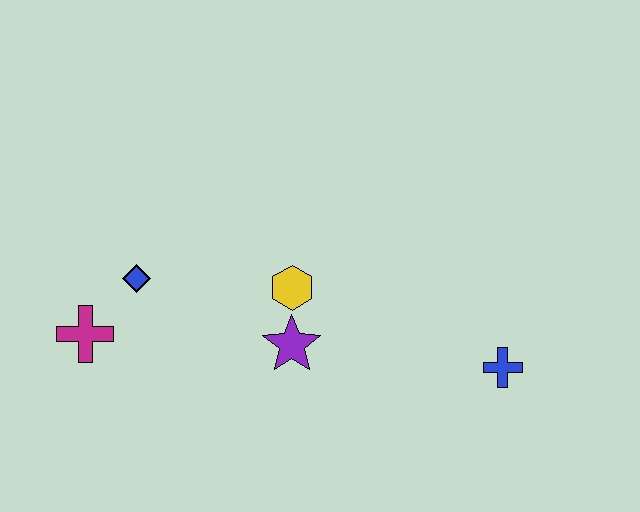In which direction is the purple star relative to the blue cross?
The purple star is to the left of the blue cross.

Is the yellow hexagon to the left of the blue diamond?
No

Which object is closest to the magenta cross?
The blue diamond is closest to the magenta cross.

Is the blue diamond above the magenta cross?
Yes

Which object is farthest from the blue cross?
The magenta cross is farthest from the blue cross.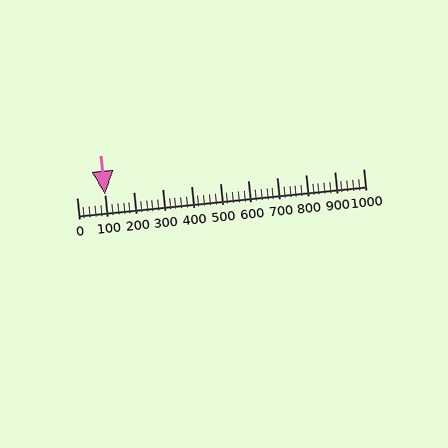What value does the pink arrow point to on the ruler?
The pink arrow points to approximately 100.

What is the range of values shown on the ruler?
The ruler shows values from 0 to 1000.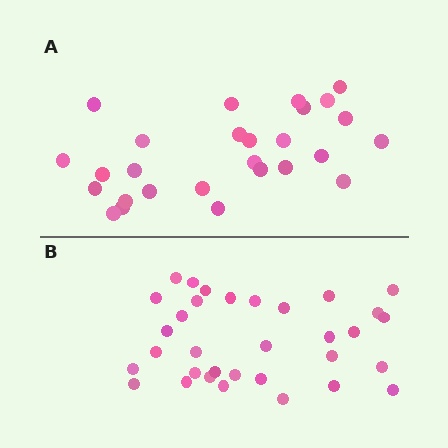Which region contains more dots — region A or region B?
Region B (the bottom region) has more dots.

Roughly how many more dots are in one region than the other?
Region B has about 6 more dots than region A.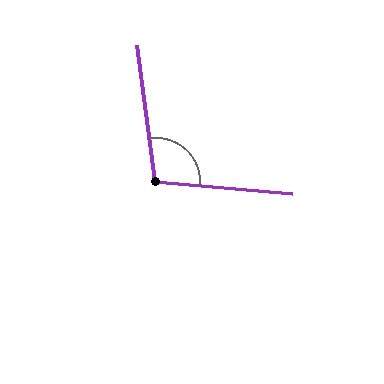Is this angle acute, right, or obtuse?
It is obtuse.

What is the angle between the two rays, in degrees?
Approximately 103 degrees.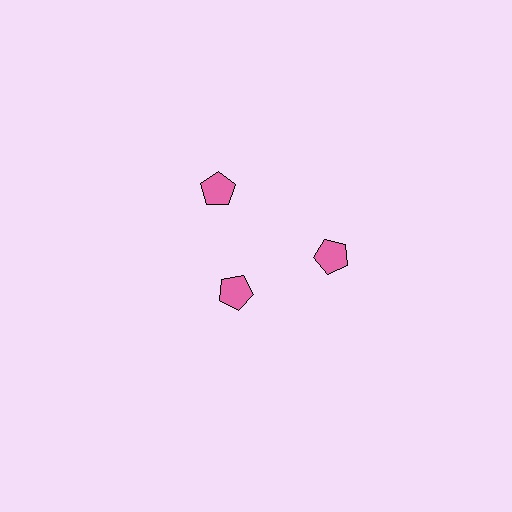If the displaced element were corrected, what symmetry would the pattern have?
It would have 3-fold rotational symmetry — the pattern would map onto itself every 120 degrees.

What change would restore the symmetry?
The symmetry would be restored by moving it outward, back onto the ring so that all 3 pentagons sit at equal angles and equal distance from the center.